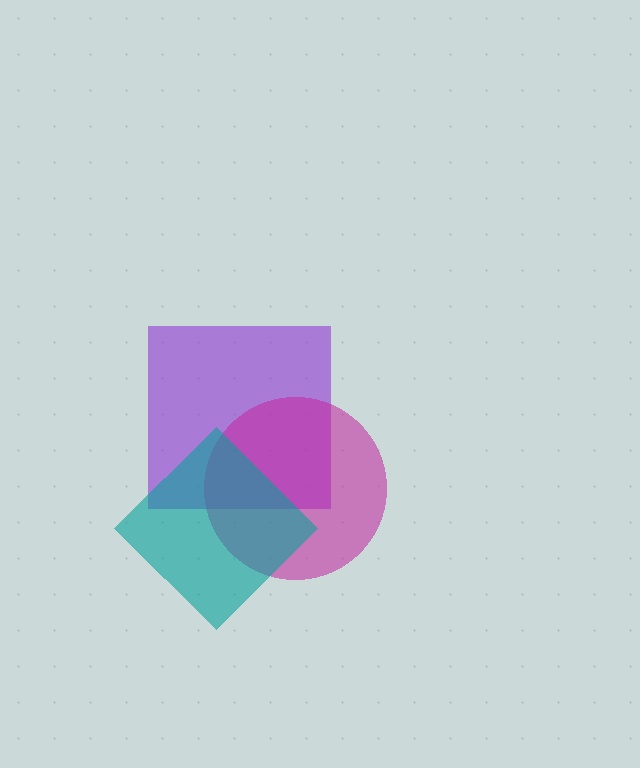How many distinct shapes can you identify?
There are 3 distinct shapes: a purple square, a magenta circle, a teal diamond.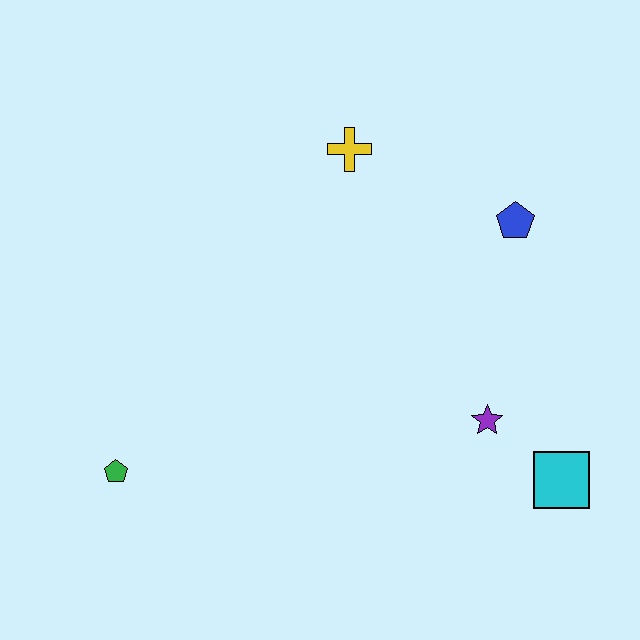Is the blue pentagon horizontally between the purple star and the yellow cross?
No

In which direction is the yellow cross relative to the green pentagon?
The yellow cross is above the green pentagon.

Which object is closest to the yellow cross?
The blue pentagon is closest to the yellow cross.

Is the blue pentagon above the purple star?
Yes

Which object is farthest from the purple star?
The green pentagon is farthest from the purple star.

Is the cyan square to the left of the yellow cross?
No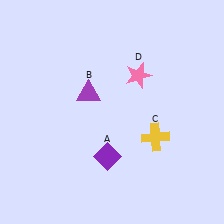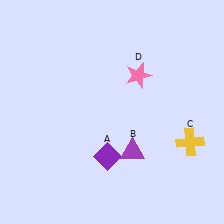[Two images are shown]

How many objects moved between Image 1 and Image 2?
2 objects moved between the two images.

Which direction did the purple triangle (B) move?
The purple triangle (B) moved down.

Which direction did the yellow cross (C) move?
The yellow cross (C) moved right.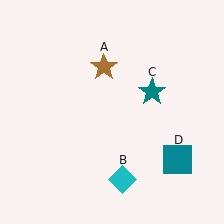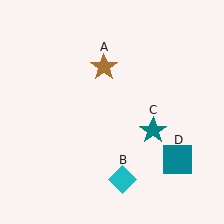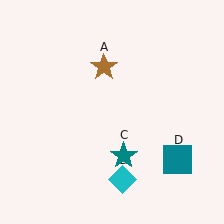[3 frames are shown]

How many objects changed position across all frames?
1 object changed position: teal star (object C).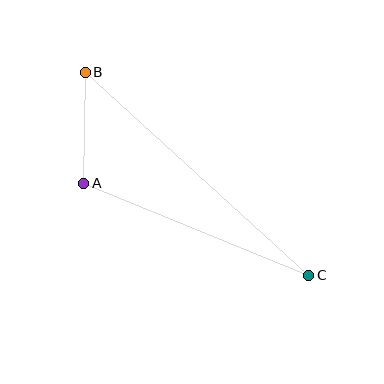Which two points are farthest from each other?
Points B and C are farthest from each other.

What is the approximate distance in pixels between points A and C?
The distance between A and C is approximately 243 pixels.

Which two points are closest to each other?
Points A and B are closest to each other.